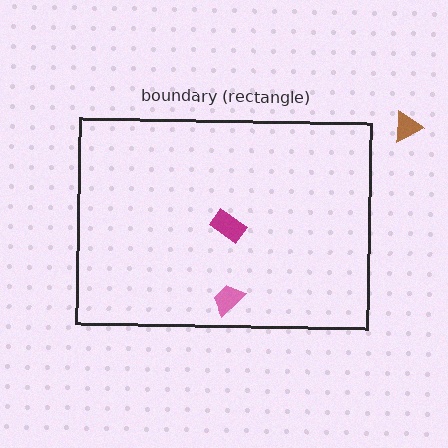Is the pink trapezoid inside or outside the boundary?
Inside.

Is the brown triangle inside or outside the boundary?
Outside.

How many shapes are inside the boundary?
2 inside, 1 outside.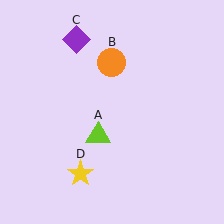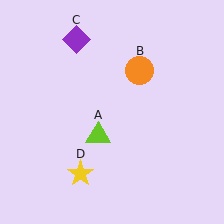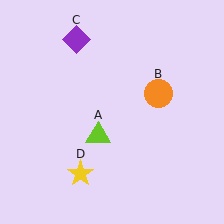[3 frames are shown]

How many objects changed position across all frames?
1 object changed position: orange circle (object B).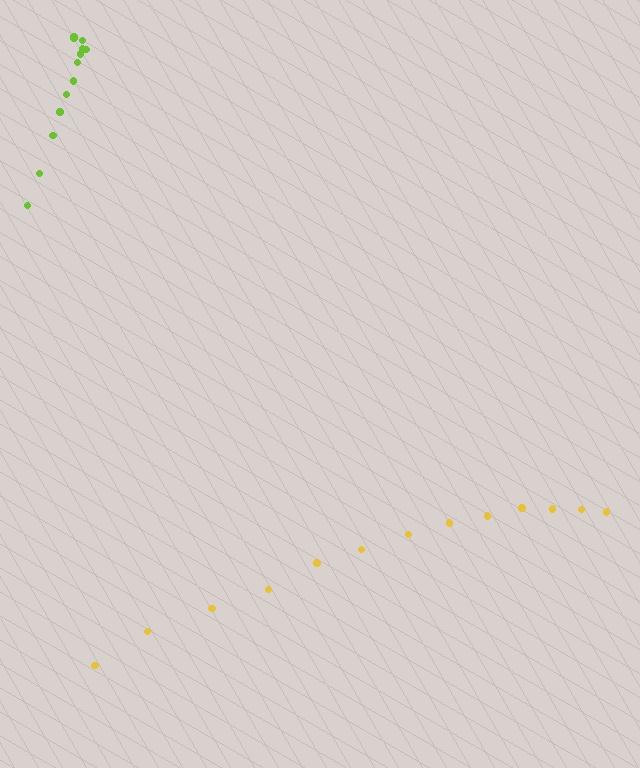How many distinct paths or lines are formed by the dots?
There are 2 distinct paths.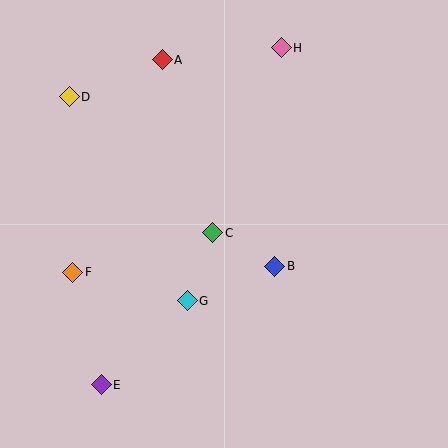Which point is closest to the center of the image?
Point C at (213, 233) is closest to the center.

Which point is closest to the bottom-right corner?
Point B is closest to the bottom-right corner.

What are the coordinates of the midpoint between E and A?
The midpoint between E and A is at (132, 222).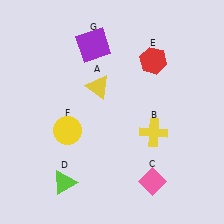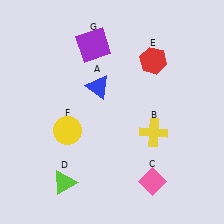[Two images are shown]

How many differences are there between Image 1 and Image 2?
There is 1 difference between the two images.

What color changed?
The triangle (A) changed from yellow in Image 1 to blue in Image 2.